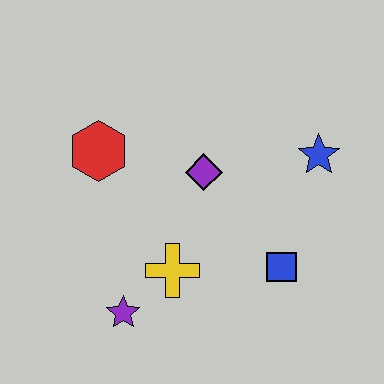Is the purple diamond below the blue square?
No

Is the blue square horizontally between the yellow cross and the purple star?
No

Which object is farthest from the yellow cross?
The blue star is farthest from the yellow cross.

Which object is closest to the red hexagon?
The purple diamond is closest to the red hexagon.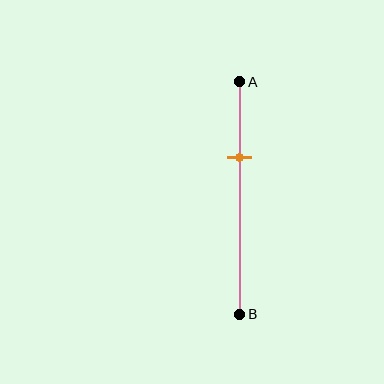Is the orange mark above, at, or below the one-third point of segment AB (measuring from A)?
The orange mark is approximately at the one-third point of segment AB.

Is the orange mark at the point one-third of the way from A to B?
Yes, the mark is approximately at the one-third point.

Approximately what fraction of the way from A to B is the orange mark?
The orange mark is approximately 30% of the way from A to B.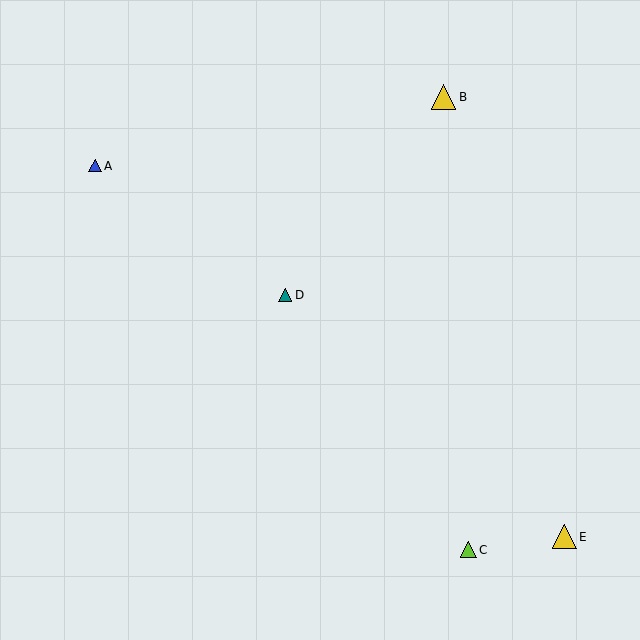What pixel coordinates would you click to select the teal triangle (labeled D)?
Click at (285, 295) to select the teal triangle D.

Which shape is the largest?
The yellow triangle (labeled B) is the largest.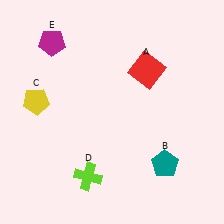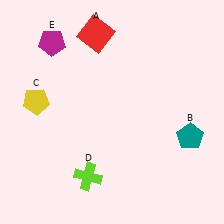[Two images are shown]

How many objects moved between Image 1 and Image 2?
2 objects moved between the two images.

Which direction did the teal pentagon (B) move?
The teal pentagon (B) moved up.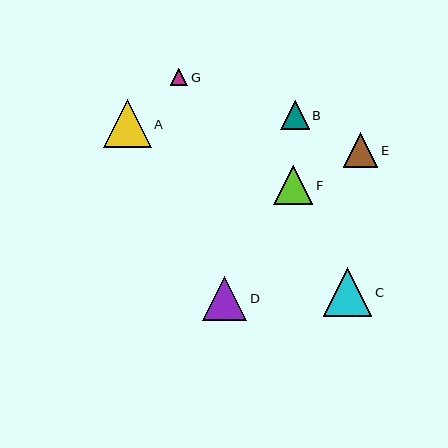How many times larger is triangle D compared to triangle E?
Triangle D is approximately 1.3 times the size of triangle E.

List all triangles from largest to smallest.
From largest to smallest: C, A, D, F, E, B, G.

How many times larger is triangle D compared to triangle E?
Triangle D is approximately 1.3 times the size of triangle E.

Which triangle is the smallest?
Triangle G is the smallest with a size of approximately 17 pixels.